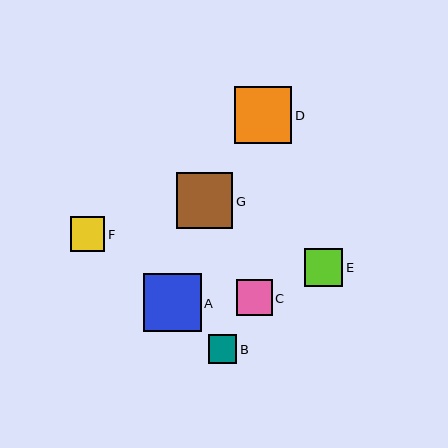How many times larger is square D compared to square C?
Square D is approximately 1.6 times the size of square C.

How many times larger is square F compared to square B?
Square F is approximately 1.2 times the size of square B.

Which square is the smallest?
Square B is the smallest with a size of approximately 29 pixels.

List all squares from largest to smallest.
From largest to smallest: D, A, G, E, C, F, B.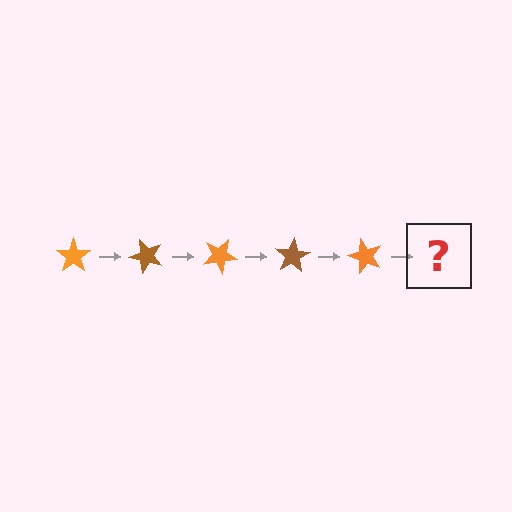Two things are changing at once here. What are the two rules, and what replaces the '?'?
The two rules are that it rotates 50 degrees each step and the color cycles through orange and brown. The '?' should be a brown star, rotated 250 degrees from the start.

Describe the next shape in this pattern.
It should be a brown star, rotated 250 degrees from the start.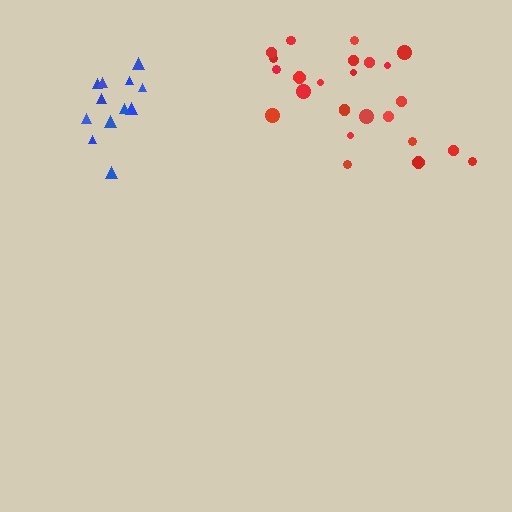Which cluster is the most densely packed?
Blue.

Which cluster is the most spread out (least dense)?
Red.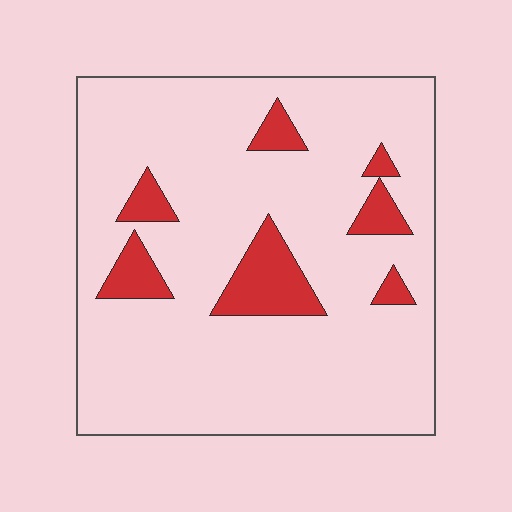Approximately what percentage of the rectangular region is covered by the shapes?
Approximately 15%.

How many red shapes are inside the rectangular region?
7.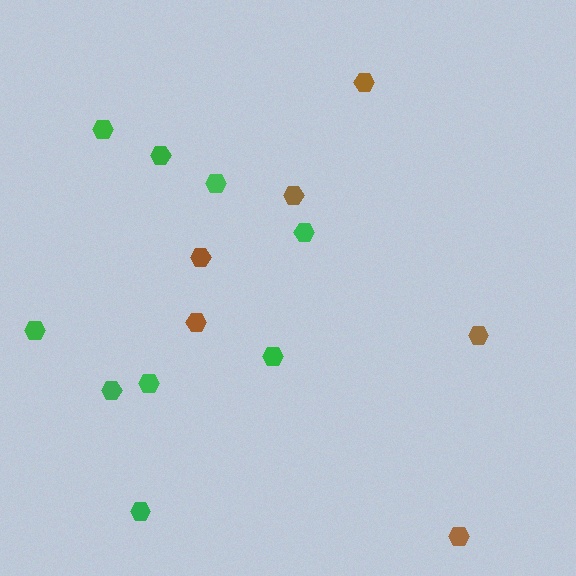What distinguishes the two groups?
There are 2 groups: one group of green hexagons (9) and one group of brown hexagons (6).